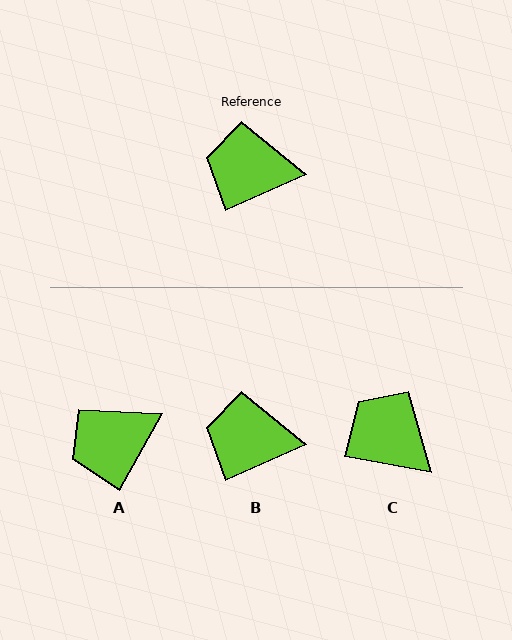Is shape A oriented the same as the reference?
No, it is off by about 37 degrees.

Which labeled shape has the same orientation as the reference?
B.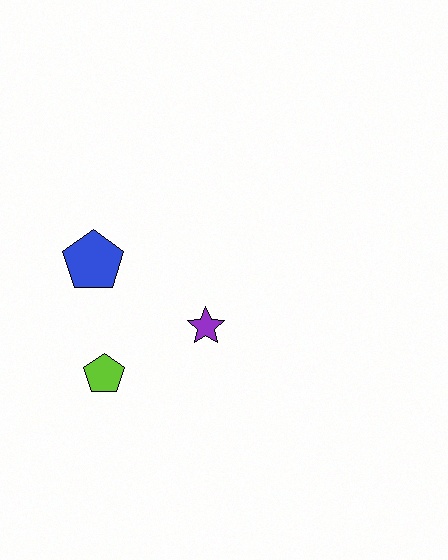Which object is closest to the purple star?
The lime pentagon is closest to the purple star.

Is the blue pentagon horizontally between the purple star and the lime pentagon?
No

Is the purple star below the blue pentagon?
Yes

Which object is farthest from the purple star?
The blue pentagon is farthest from the purple star.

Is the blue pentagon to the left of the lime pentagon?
Yes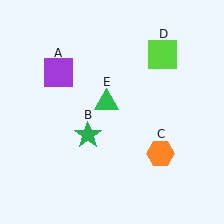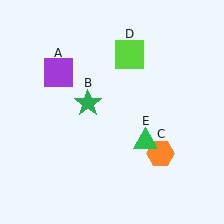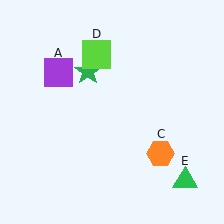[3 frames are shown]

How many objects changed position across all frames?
3 objects changed position: green star (object B), lime square (object D), green triangle (object E).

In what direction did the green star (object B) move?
The green star (object B) moved up.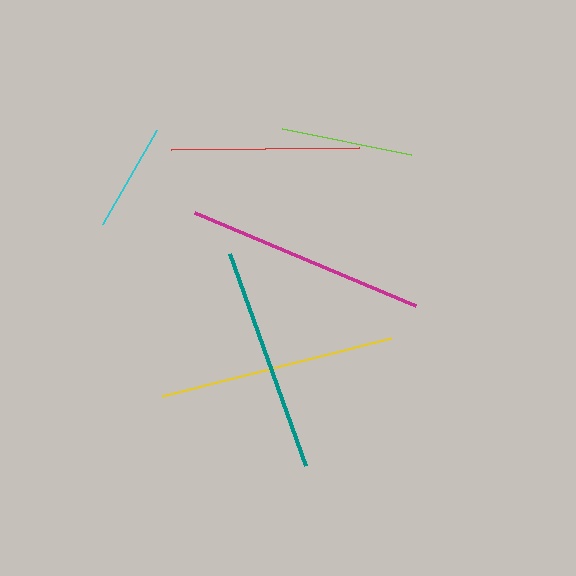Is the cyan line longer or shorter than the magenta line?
The magenta line is longer than the cyan line.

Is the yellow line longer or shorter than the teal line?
The yellow line is longer than the teal line.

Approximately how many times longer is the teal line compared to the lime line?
The teal line is approximately 1.7 times the length of the lime line.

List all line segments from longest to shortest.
From longest to shortest: magenta, yellow, teal, red, lime, cyan.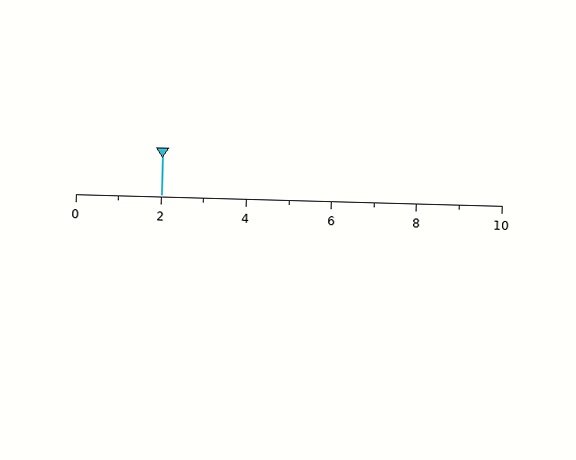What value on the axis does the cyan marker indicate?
The marker indicates approximately 2.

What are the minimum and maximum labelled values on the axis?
The axis runs from 0 to 10.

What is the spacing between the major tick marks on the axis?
The major ticks are spaced 2 apart.